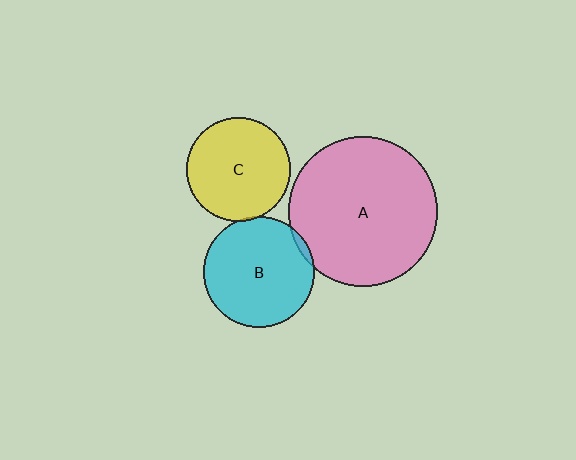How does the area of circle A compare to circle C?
Approximately 2.1 times.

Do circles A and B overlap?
Yes.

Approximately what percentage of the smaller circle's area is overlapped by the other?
Approximately 5%.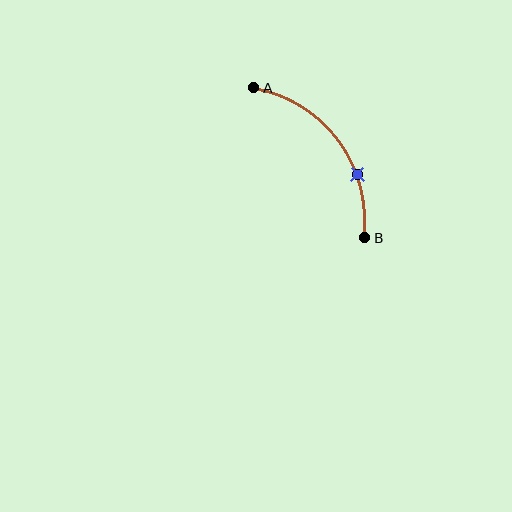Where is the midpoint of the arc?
The arc midpoint is the point on the curve farthest from the straight line joining A and B. It sits above and to the right of that line.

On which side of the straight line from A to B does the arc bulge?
The arc bulges above and to the right of the straight line connecting A and B.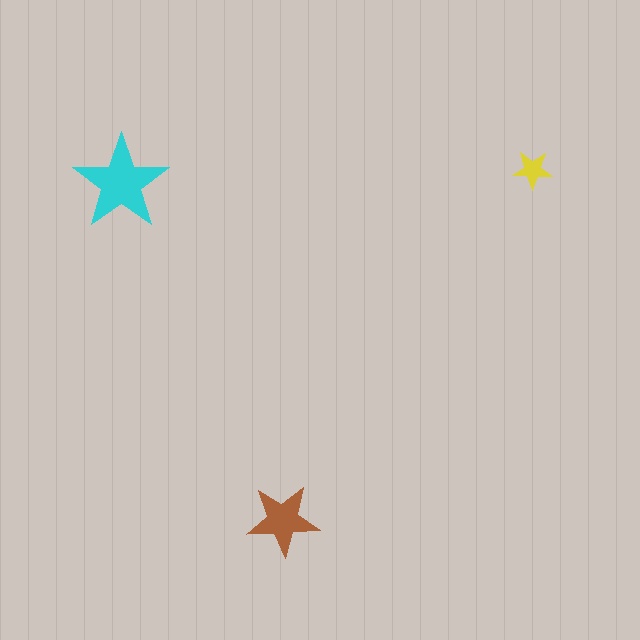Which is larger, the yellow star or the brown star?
The brown one.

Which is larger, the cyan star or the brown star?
The cyan one.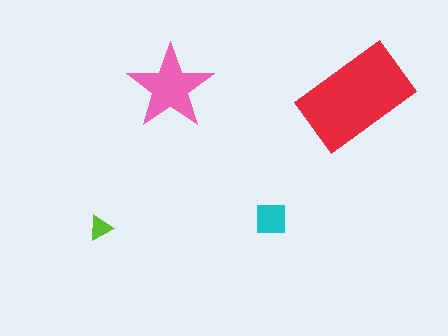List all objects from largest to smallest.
The red rectangle, the pink star, the cyan square, the lime triangle.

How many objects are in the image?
There are 4 objects in the image.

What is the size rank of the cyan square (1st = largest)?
3rd.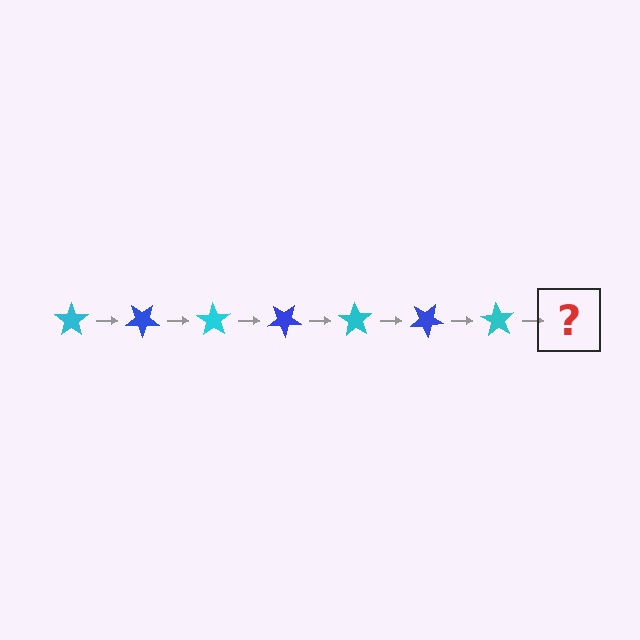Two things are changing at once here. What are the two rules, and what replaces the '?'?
The two rules are that it rotates 35 degrees each step and the color cycles through cyan and blue. The '?' should be a blue star, rotated 245 degrees from the start.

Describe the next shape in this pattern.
It should be a blue star, rotated 245 degrees from the start.